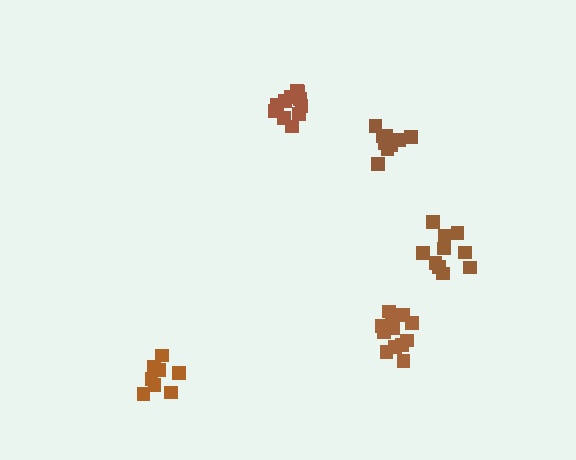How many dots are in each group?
Group 1: 9 dots, Group 2: 10 dots, Group 3: 11 dots, Group 4: 8 dots, Group 5: 12 dots (50 total).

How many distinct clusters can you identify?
There are 5 distinct clusters.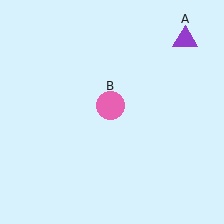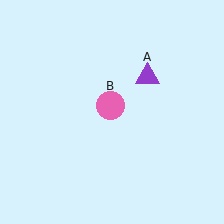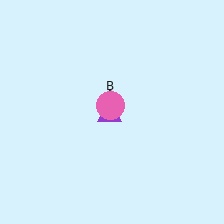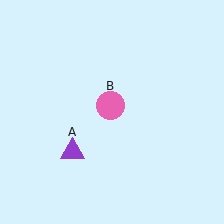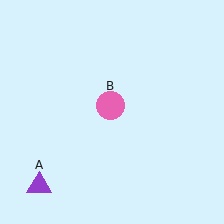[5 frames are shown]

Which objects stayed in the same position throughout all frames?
Pink circle (object B) remained stationary.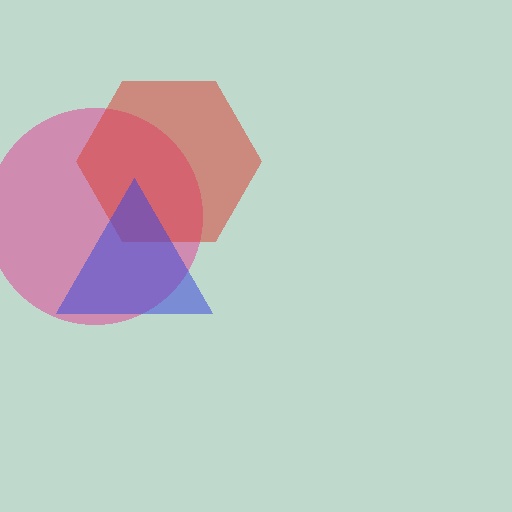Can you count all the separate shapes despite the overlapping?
Yes, there are 3 separate shapes.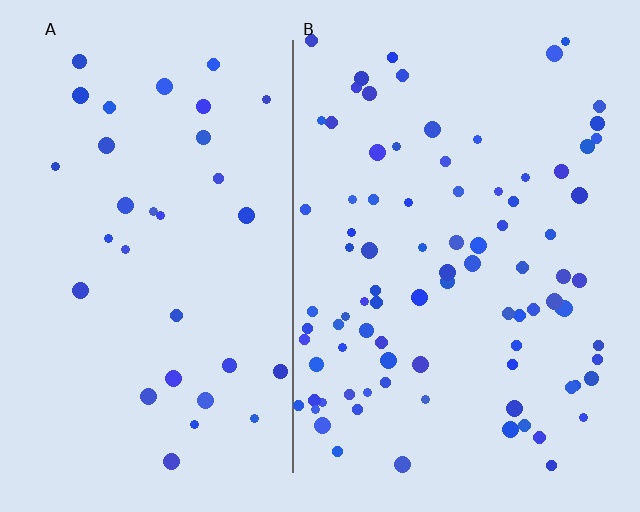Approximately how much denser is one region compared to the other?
Approximately 2.7× — region B over region A.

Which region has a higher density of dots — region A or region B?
B (the right).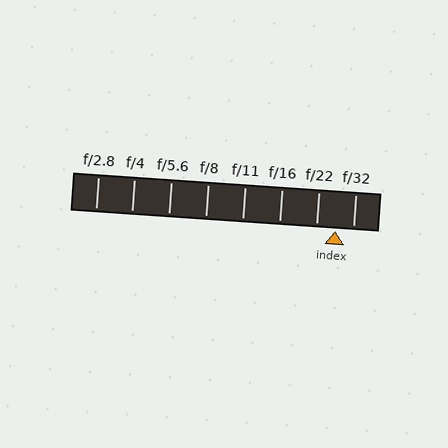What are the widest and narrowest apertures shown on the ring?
The widest aperture shown is f/2.8 and the narrowest is f/32.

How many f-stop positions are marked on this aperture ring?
There are 8 f-stop positions marked.